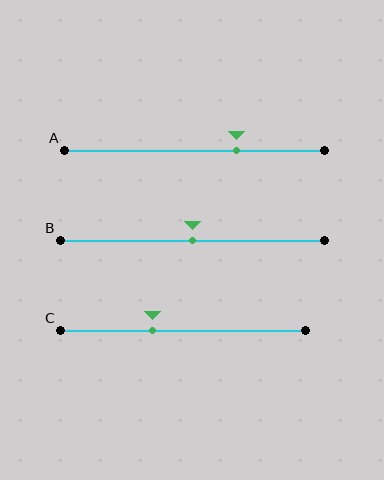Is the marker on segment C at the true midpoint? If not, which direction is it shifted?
No, the marker on segment C is shifted to the left by about 12% of the segment length.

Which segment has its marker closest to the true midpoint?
Segment B has its marker closest to the true midpoint.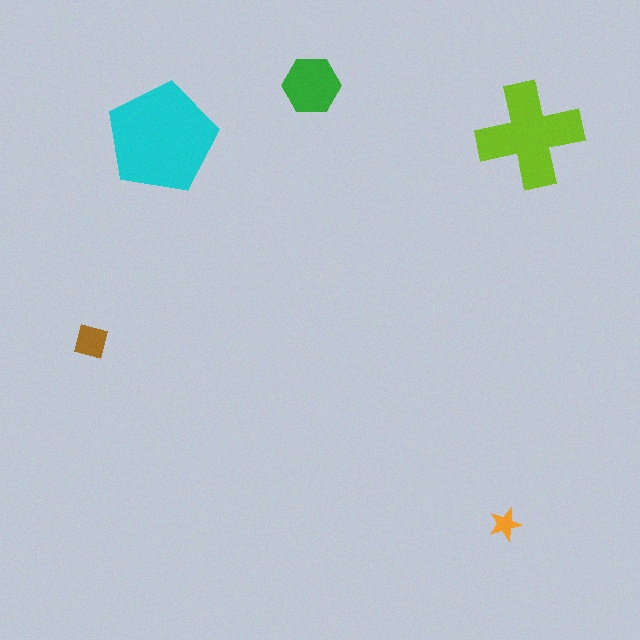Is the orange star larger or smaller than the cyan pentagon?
Smaller.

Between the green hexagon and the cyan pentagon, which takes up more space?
The cyan pentagon.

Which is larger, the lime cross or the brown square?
The lime cross.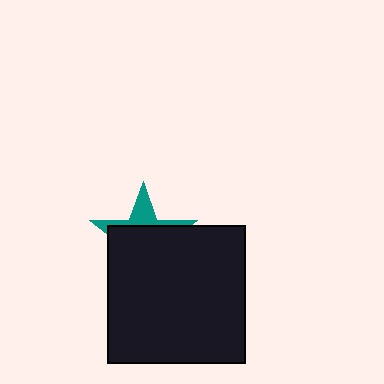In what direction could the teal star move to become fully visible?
The teal star could move up. That would shift it out from behind the black square entirely.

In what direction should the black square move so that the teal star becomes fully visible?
The black square should move down. That is the shortest direction to clear the overlap and leave the teal star fully visible.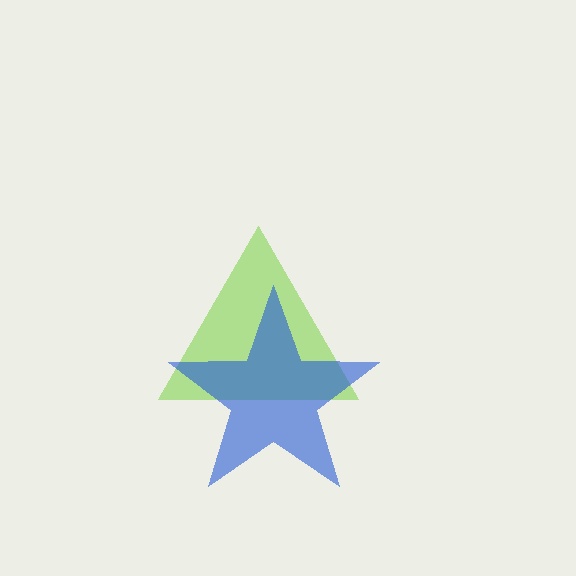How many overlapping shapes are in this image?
There are 2 overlapping shapes in the image.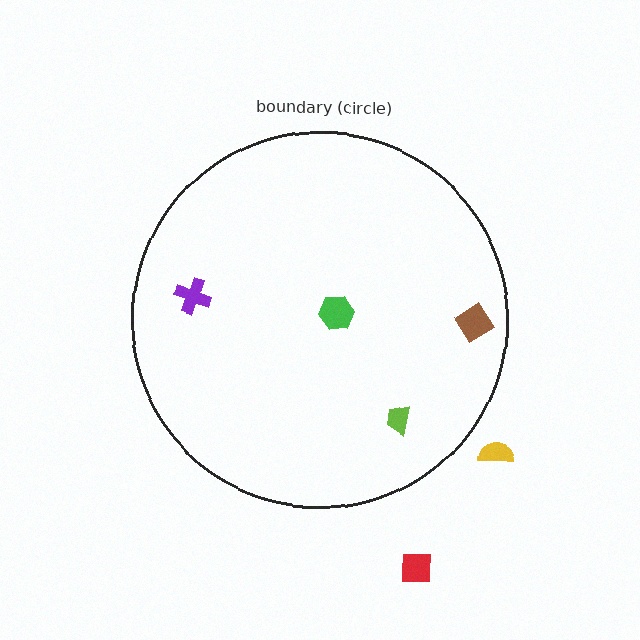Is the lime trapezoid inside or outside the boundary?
Inside.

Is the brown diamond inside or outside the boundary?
Inside.